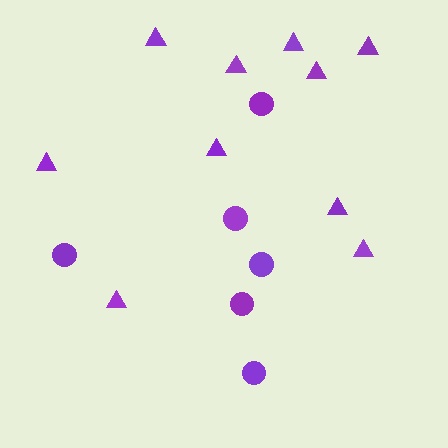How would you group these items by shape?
There are 2 groups: one group of circles (6) and one group of triangles (10).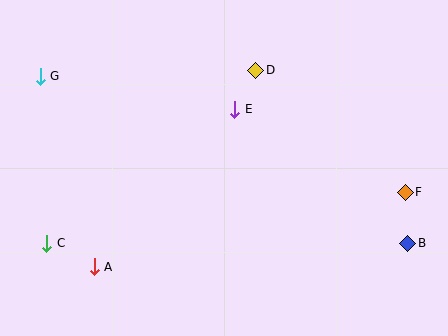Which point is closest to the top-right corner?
Point F is closest to the top-right corner.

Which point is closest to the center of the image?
Point E at (235, 109) is closest to the center.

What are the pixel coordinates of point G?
Point G is at (40, 76).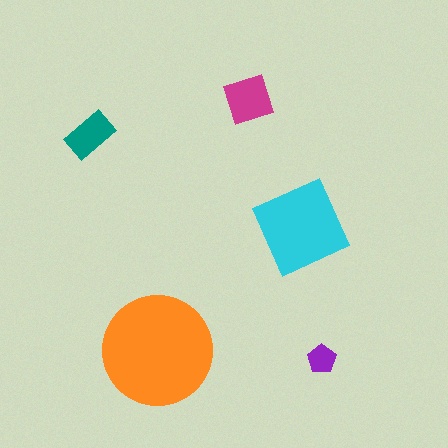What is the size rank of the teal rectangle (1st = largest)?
4th.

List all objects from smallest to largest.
The purple pentagon, the teal rectangle, the magenta diamond, the cyan square, the orange circle.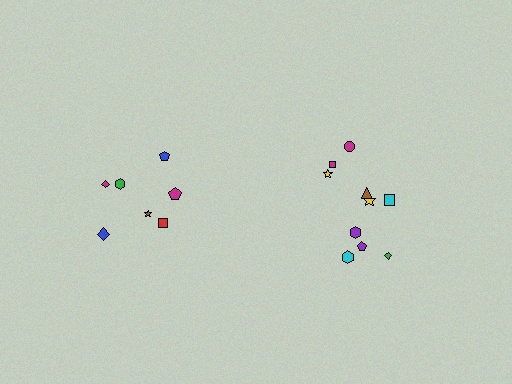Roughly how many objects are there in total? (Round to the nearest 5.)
Roughly 15 objects in total.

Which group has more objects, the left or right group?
The right group.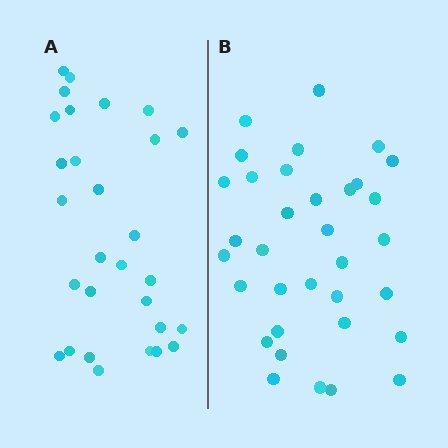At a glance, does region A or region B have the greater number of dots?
Region B (the right region) has more dots.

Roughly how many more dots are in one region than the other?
Region B has about 5 more dots than region A.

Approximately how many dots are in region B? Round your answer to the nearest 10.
About 30 dots. (The exact count is 34, which rounds to 30.)